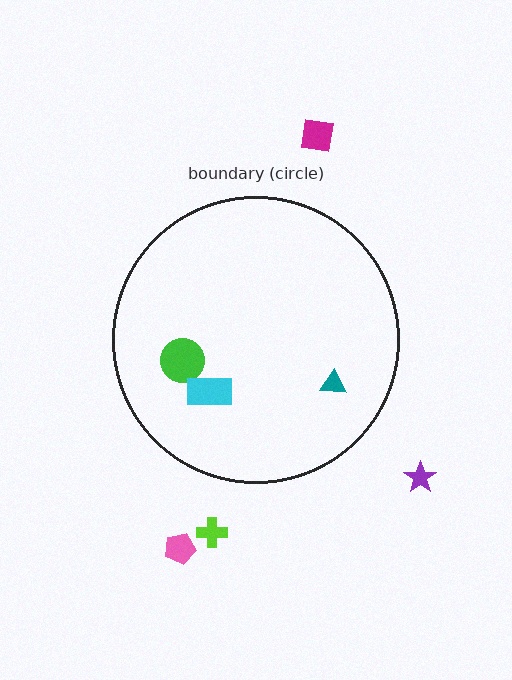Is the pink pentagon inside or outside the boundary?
Outside.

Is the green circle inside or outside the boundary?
Inside.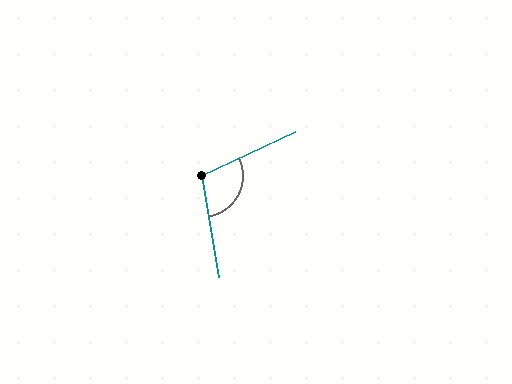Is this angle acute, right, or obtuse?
It is obtuse.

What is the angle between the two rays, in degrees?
Approximately 106 degrees.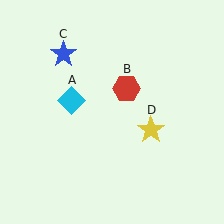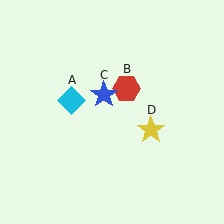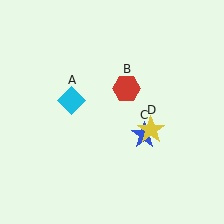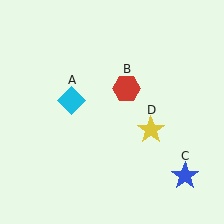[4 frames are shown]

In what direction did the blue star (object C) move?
The blue star (object C) moved down and to the right.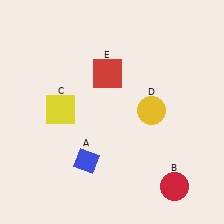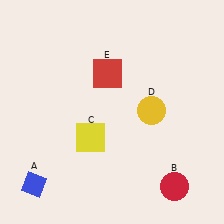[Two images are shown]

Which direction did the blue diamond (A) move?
The blue diamond (A) moved left.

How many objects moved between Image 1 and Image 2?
2 objects moved between the two images.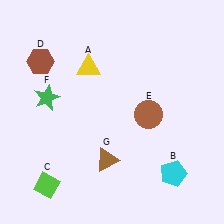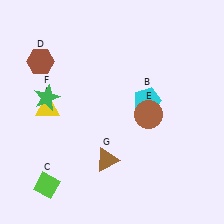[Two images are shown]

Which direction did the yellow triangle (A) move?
The yellow triangle (A) moved down.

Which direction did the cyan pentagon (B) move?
The cyan pentagon (B) moved up.